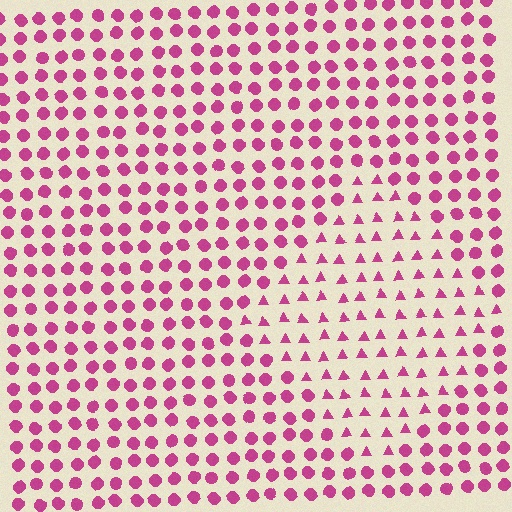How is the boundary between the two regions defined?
The boundary is defined by a change in element shape: triangles inside vs. circles outside. All elements share the same color and spacing.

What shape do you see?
I see a diamond.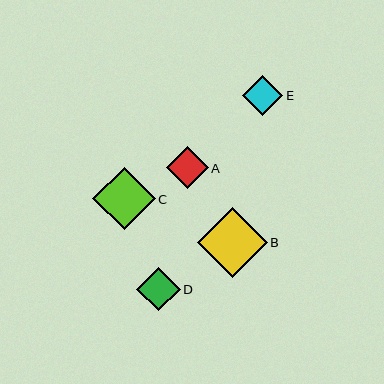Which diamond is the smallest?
Diamond E is the smallest with a size of approximately 40 pixels.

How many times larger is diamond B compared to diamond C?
Diamond B is approximately 1.1 times the size of diamond C.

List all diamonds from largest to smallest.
From largest to smallest: B, C, D, A, E.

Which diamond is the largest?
Diamond B is the largest with a size of approximately 70 pixels.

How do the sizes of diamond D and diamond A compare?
Diamond D and diamond A are approximately the same size.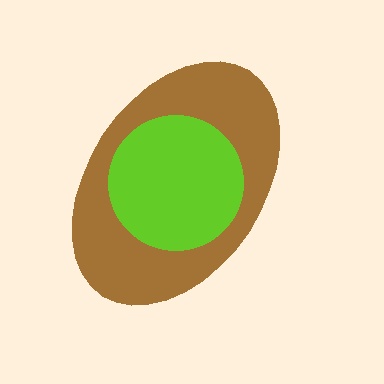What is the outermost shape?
The brown ellipse.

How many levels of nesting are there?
2.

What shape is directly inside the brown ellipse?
The lime circle.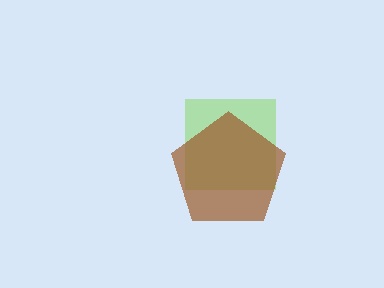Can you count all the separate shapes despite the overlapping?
Yes, there are 2 separate shapes.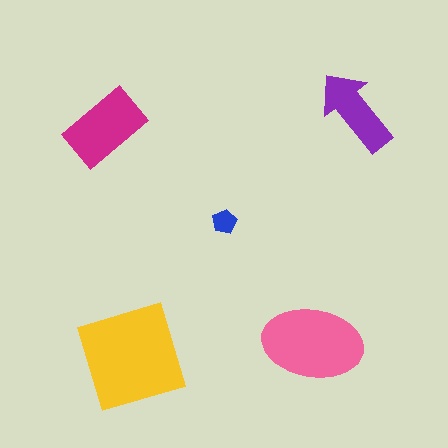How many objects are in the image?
There are 5 objects in the image.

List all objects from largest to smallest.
The yellow square, the pink ellipse, the magenta rectangle, the purple arrow, the blue pentagon.